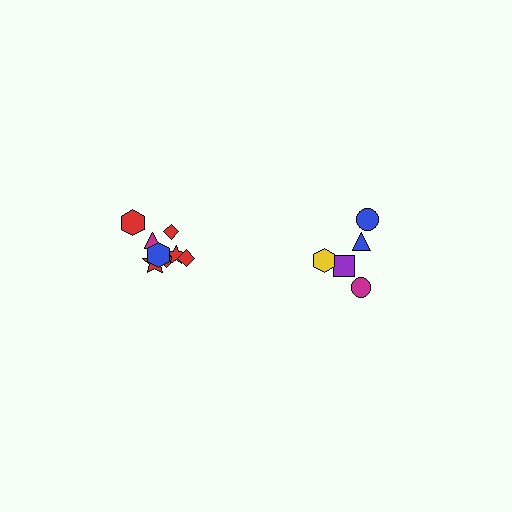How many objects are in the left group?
There are 8 objects.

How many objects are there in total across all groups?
There are 13 objects.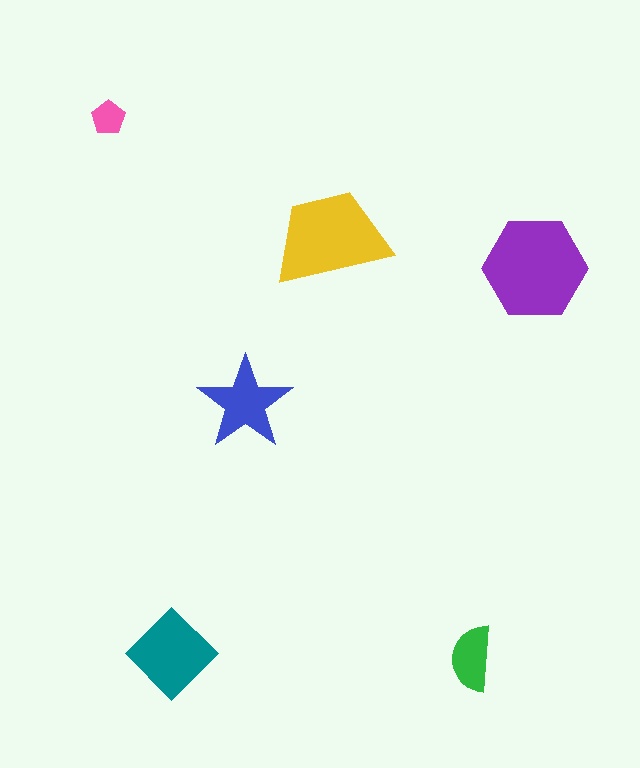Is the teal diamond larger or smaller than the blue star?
Larger.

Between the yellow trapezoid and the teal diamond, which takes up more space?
The yellow trapezoid.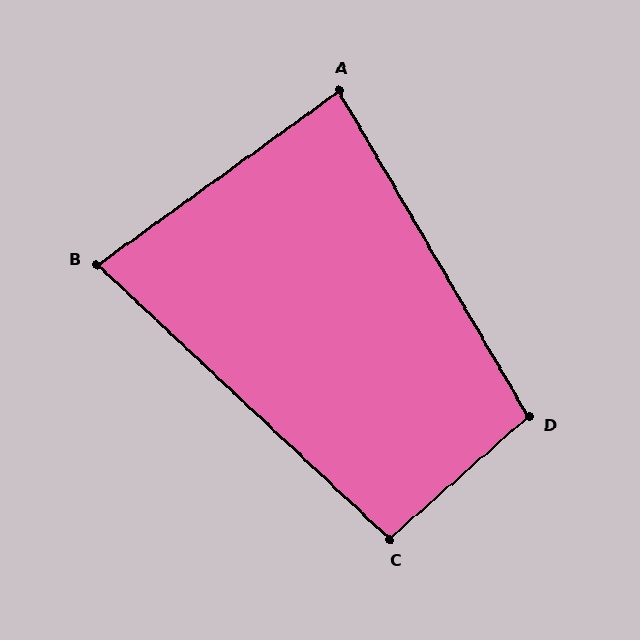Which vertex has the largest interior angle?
D, at approximately 101 degrees.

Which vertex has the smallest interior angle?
B, at approximately 79 degrees.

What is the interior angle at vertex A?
Approximately 85 degrees (acute).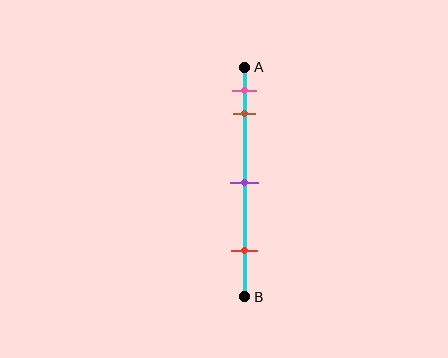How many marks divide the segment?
There are 4 marks dividing the segment.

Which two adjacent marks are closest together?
The pink and brown marks are the closest adjacent pair.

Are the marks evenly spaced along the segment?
No, the marks are not evenly spaced.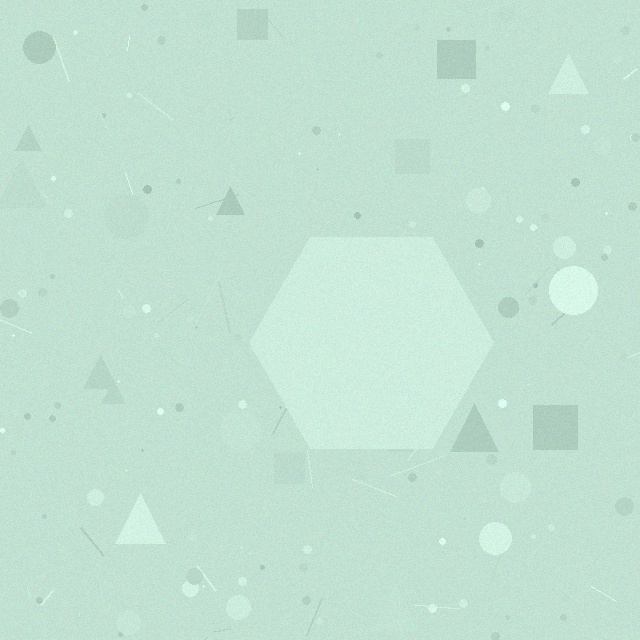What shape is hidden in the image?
A hexagon is hidden in the image.